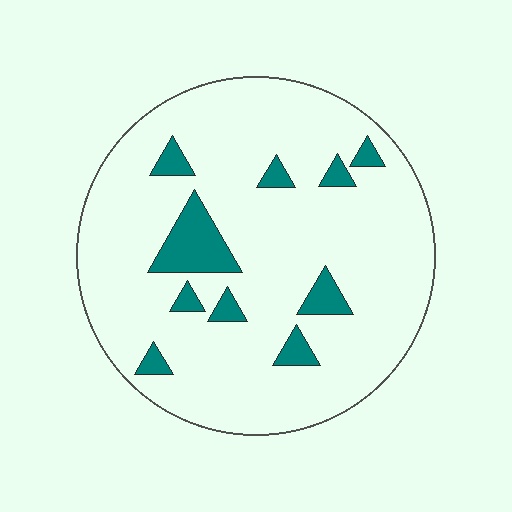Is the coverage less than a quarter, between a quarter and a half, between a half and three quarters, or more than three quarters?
Less than a quarter.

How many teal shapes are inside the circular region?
10.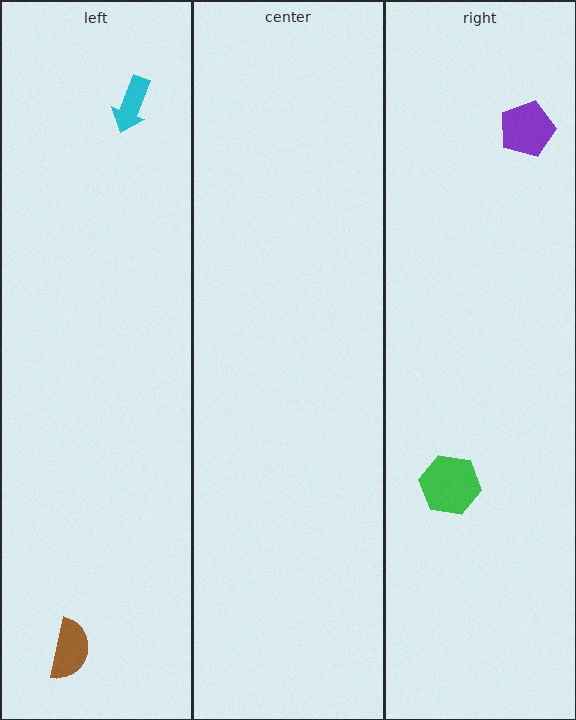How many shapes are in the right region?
2.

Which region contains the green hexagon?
The right region.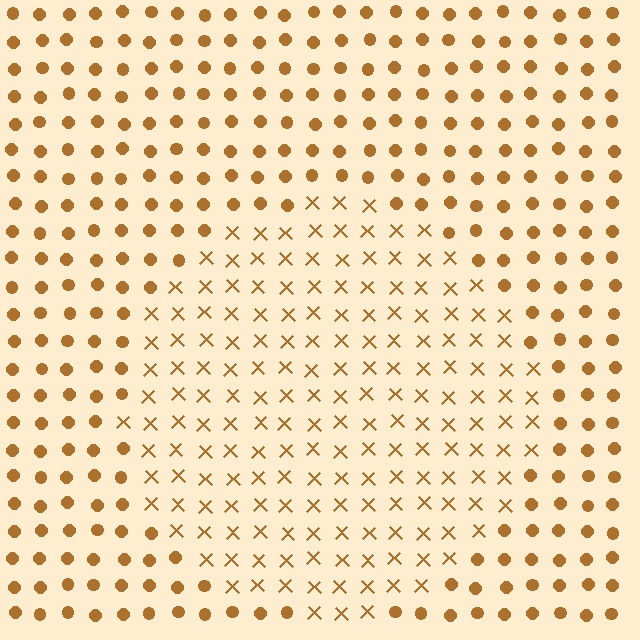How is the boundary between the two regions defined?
The boundary is defined by a change in element shape: X marks inside vs. circles outside. All elements share the same color and spacing.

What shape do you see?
I see a circle.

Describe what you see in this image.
The image is filled with small brown elements arranged in a uniform grid. A circle-shaped region contains X marks, while the surrounding area contains circles. The boundary is defined purely by the change in element shape.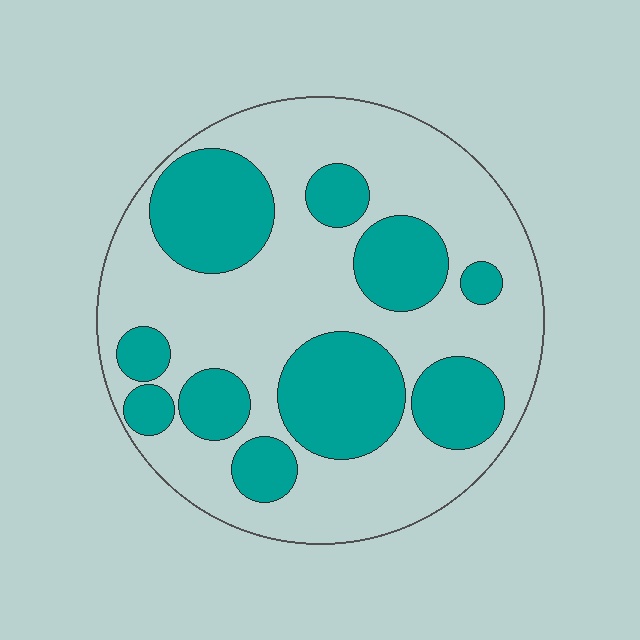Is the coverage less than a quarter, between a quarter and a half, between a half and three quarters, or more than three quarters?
Between a quarter and a half.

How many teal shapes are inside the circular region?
10.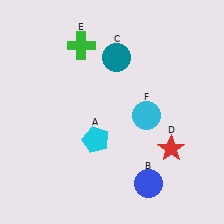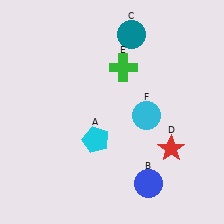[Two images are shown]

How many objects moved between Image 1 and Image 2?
2 objects moved between the two images.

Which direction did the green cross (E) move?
The green cross (E) moved right.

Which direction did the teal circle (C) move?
The teal circle (C) moved up.